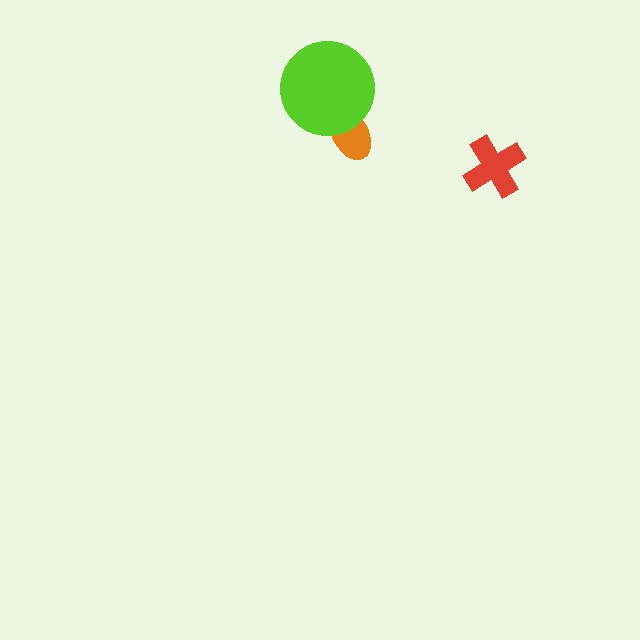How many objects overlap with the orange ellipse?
1 object overlaps with the orange ellipse.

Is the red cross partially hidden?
No, no other shape covers it.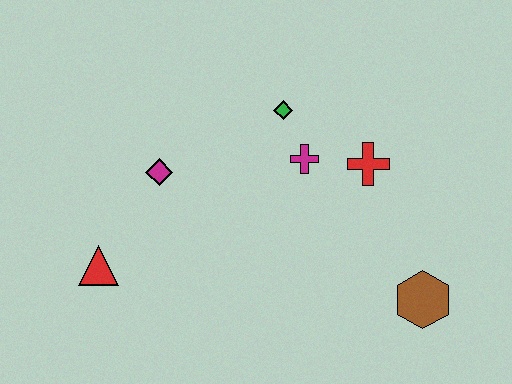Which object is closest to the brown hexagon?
The red cross is closest to the brown hexagon.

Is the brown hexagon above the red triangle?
No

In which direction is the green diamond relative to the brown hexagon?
The green diamond is above the brown hexagon.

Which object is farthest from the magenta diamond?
The brown hexagon is farthest from the magenta diamond.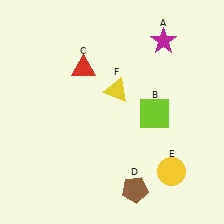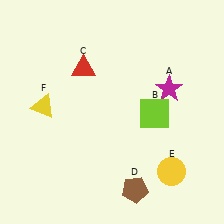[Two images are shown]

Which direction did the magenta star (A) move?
The magenta star (A) moved down.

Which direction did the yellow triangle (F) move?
The yellow triangle (F) moved left.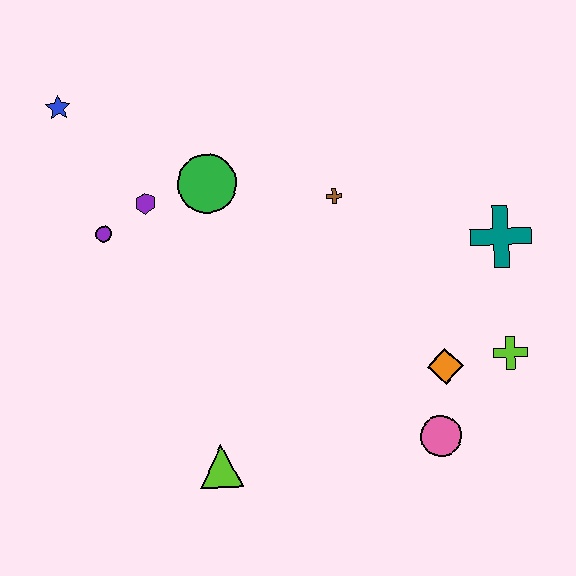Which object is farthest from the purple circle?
The lime cross is farthest from the purple circle.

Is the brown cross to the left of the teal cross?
Yes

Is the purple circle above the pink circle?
Yes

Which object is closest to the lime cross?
The orange diamond is closest to the lime cross.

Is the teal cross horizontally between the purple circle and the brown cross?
No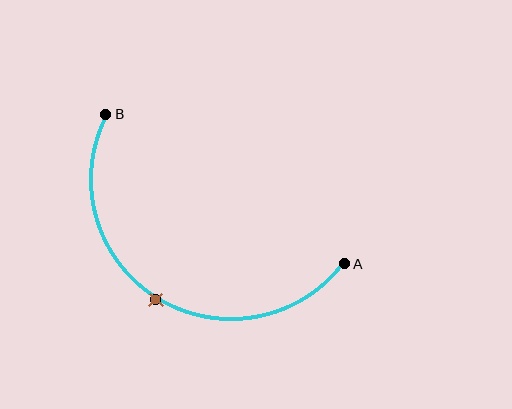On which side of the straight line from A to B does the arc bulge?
The arc bulges below the straight line connecting A and B.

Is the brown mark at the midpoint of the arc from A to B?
Yes. The brown mark lies on the arc at equal arc-length from both A and B — it is the arc midpoint.